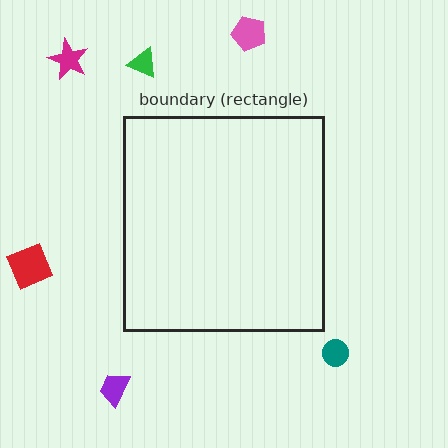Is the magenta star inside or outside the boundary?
Outside.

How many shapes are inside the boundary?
0 inside, 6 outside.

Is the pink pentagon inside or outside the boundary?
Outside.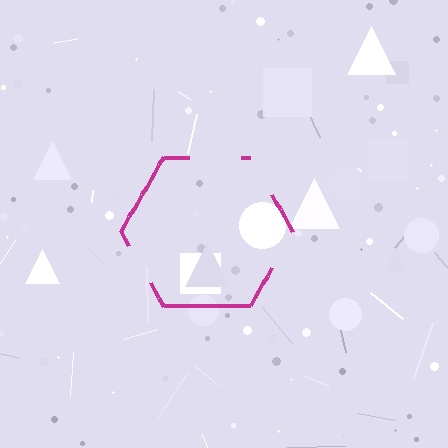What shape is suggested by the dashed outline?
The dashed outline suggests a hexagon.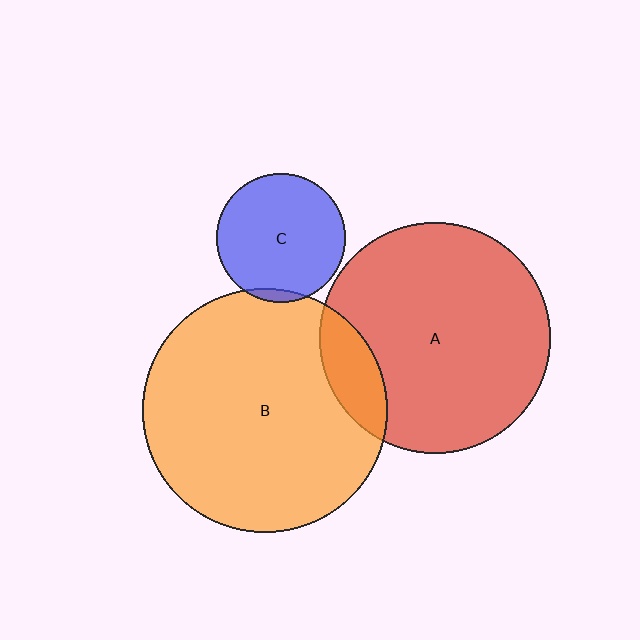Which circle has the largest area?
Circle B (orange).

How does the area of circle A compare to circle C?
Approximately 3.2 times.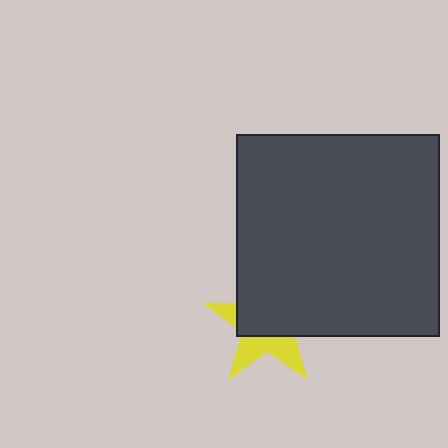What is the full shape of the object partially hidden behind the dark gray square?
The partially hidden object is a yellow star.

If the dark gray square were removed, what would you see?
You would see the complete yellow star.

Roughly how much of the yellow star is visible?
A small part of it is visible (roughly 39%).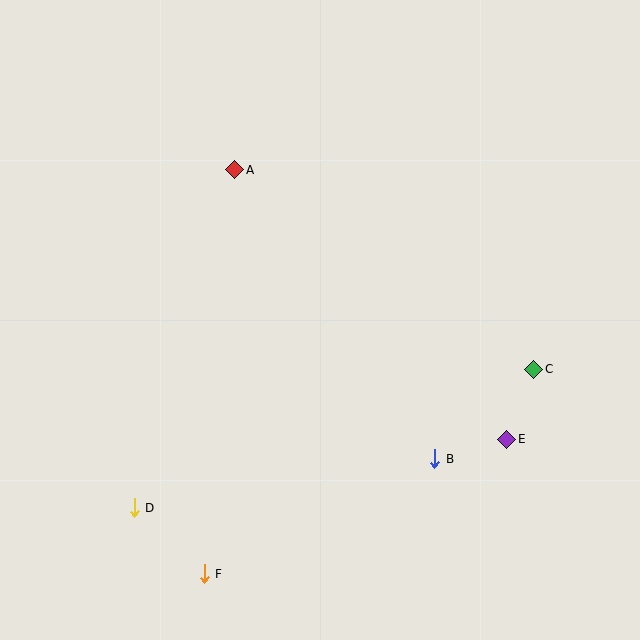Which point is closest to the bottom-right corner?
Point E is closest to the bottom-right corner.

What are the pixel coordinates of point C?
Point C is at (534, 369).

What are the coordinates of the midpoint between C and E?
The midpoint between C and E is at (520, 404).